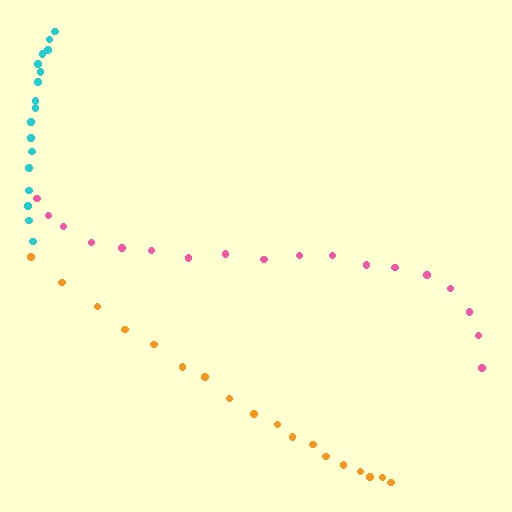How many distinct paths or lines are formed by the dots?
There are 3 distinct paths.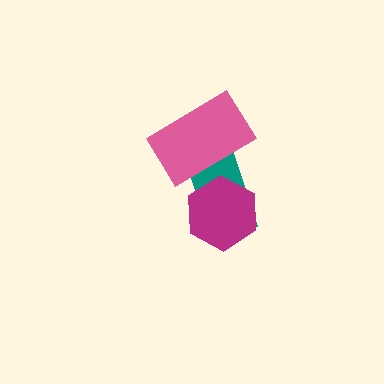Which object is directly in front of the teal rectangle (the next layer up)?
The pink rectangle is directly in front of the teal rectangle.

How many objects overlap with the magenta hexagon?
1 object overlaps with the magenta hexagon.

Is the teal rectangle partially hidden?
Yes, it is partially covered by another shape.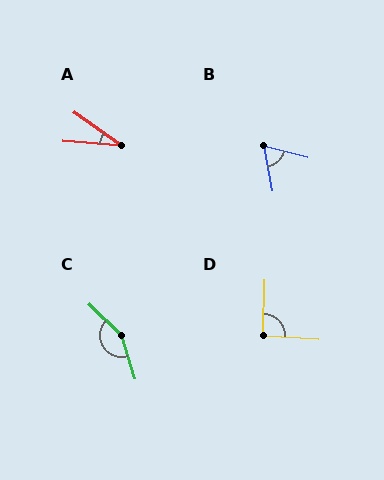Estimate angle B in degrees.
Approximately 66 degrees.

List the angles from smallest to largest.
A (31°), B (66°), D (92°), C (152°).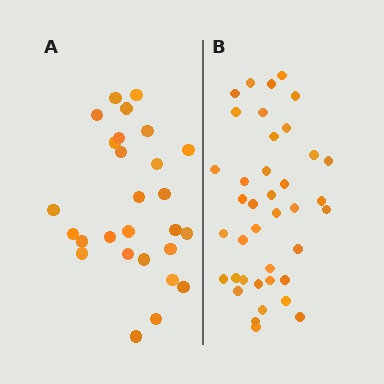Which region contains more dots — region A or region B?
Region B (the right region) has more dots.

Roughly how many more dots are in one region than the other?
Region B has roughly 12 or so more dots than region A.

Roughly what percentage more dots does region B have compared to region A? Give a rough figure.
About 45% more.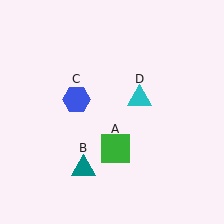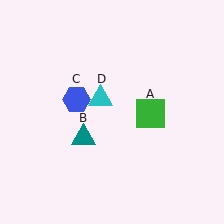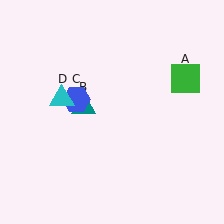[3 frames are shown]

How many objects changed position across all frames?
3 objects changed position: green square (object A), teal triangle (object B), cyan triangle (object D).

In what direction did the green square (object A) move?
The green square (object A) moved up and to the right.